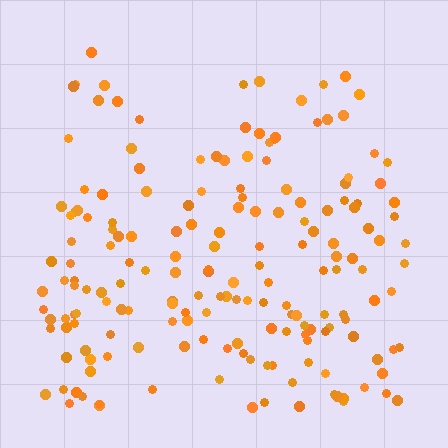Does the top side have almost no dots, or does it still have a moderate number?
Still a moderate number, just noticeably fewer than the bottom.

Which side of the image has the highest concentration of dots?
The bottom.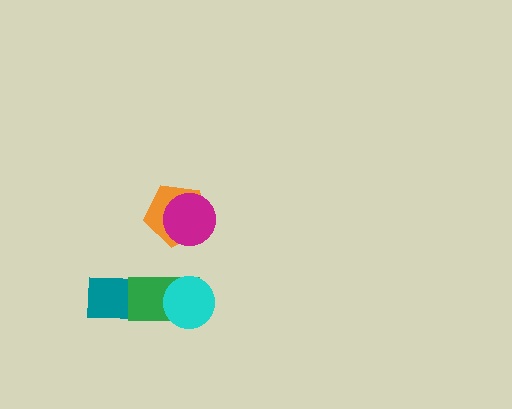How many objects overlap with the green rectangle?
2 objects overlap with the green rectangle.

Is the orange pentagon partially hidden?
Yes, it is partially covered by another shape.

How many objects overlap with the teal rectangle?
1 object overlaps with the teal rectangle.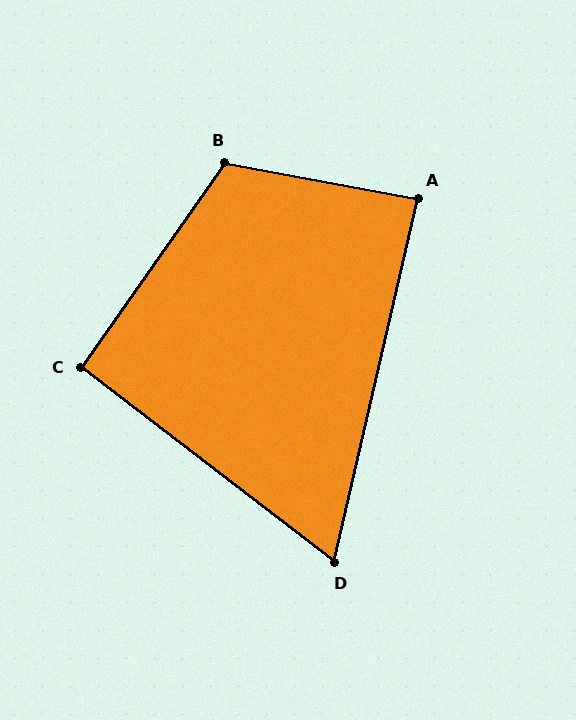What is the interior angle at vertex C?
Approximately 92 degrees (approximately right).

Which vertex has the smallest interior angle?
D, at approximately 65 degrees.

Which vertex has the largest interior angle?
B, at approximately 115 degrees.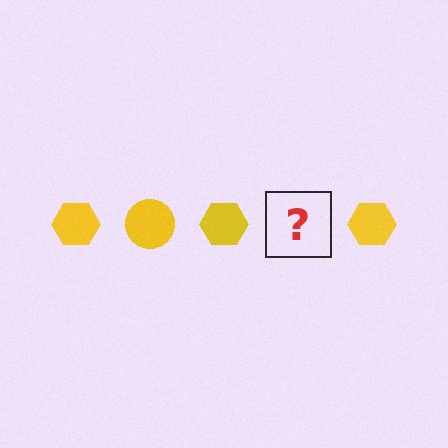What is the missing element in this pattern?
The missing element is a yellow circle.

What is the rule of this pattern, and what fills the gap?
The rule is that the pattern cycles through hexagon, circle shapes in yellow. The gap should be filled with a yellow circle.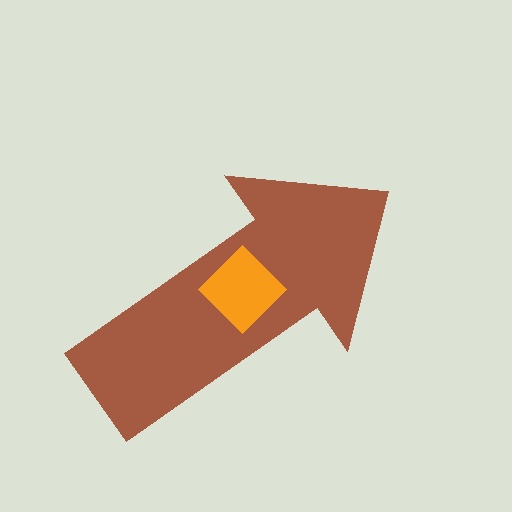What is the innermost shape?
The orange diamond.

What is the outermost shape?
The brown arrow.